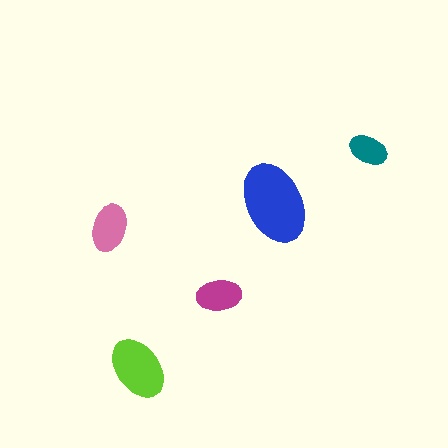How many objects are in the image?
There are 5 objects in the image.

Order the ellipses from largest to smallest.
the blue one, the lime one, the pink one, the magenta one, the teal one.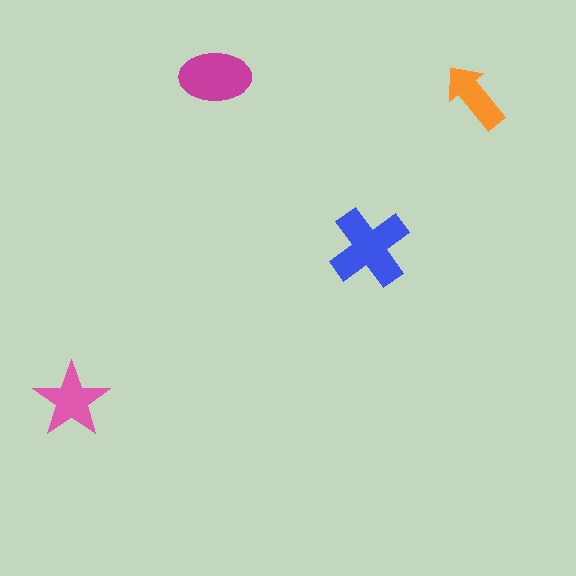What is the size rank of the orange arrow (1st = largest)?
4th.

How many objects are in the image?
There are 4 objects in the image.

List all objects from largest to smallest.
The blue cross, the magenta ellipse, the pink star, the orange arrow.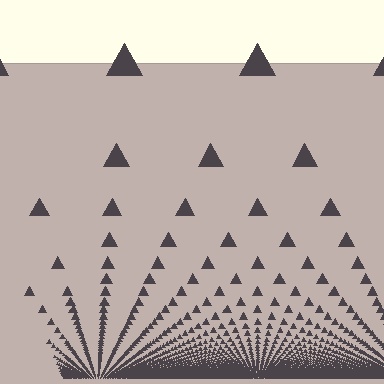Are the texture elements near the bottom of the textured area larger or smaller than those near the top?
Smaller. The gradient is inverted — elements near the bottom are smaller and denser.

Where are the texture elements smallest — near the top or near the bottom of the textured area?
Near the bottom.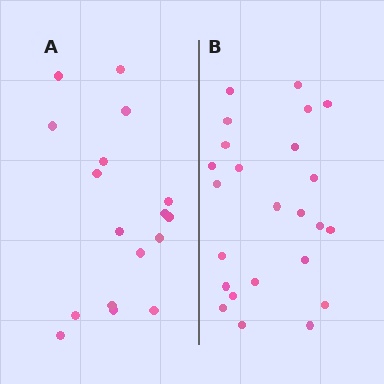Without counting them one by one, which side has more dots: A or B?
Region B (the right region) has more dots.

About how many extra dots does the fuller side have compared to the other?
Region B has roughly 8 or so more dots than region A.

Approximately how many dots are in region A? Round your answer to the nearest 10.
About 20 dots. (The exact count is 17, which rounds to 20.)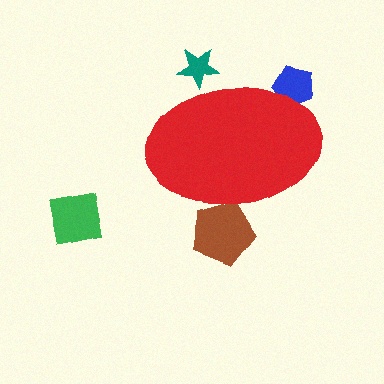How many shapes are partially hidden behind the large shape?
3 shapes are partially hidden.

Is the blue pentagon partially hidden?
Yes, the blue pentagon is partially hidden behind the red ellipse.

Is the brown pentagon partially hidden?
Yes, the brown pentagon is partially hidden behind the red ellipse.